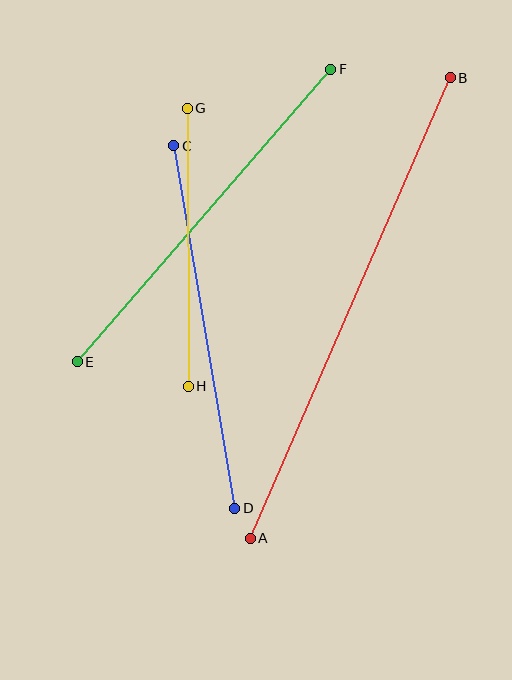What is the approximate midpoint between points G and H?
The midpoint is at approximately (188, 247) pixels.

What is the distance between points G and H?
The distance is approximately 278 pixels.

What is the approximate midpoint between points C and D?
The midpoint is at approximately (204, 327) pixels.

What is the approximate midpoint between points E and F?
The midpoint is at approximately (204, 215) pixels.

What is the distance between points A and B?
The distance is approximately 502 pixels.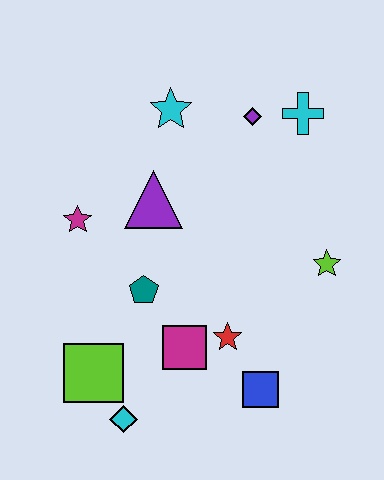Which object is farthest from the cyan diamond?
The cyan cross is farthest from the cyan diamond.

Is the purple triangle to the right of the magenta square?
No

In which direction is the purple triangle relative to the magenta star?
The purple triangle is to the right of the magenta star.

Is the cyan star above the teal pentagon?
Yes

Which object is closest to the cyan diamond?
The lime square is closest to the cyan diamond.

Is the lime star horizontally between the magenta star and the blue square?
No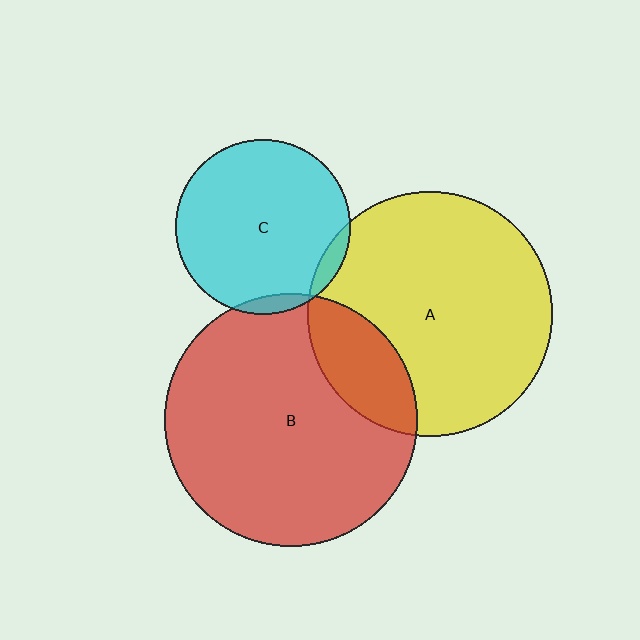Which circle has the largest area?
Circle B (red).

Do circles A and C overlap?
Yes.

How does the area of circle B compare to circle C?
Approximately 2.1 times.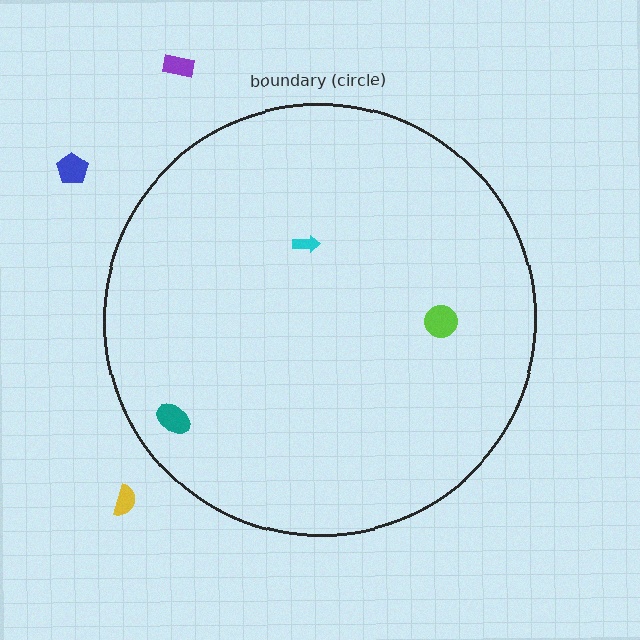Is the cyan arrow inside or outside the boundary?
Inside.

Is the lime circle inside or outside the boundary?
Inside.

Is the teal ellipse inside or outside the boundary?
Inside.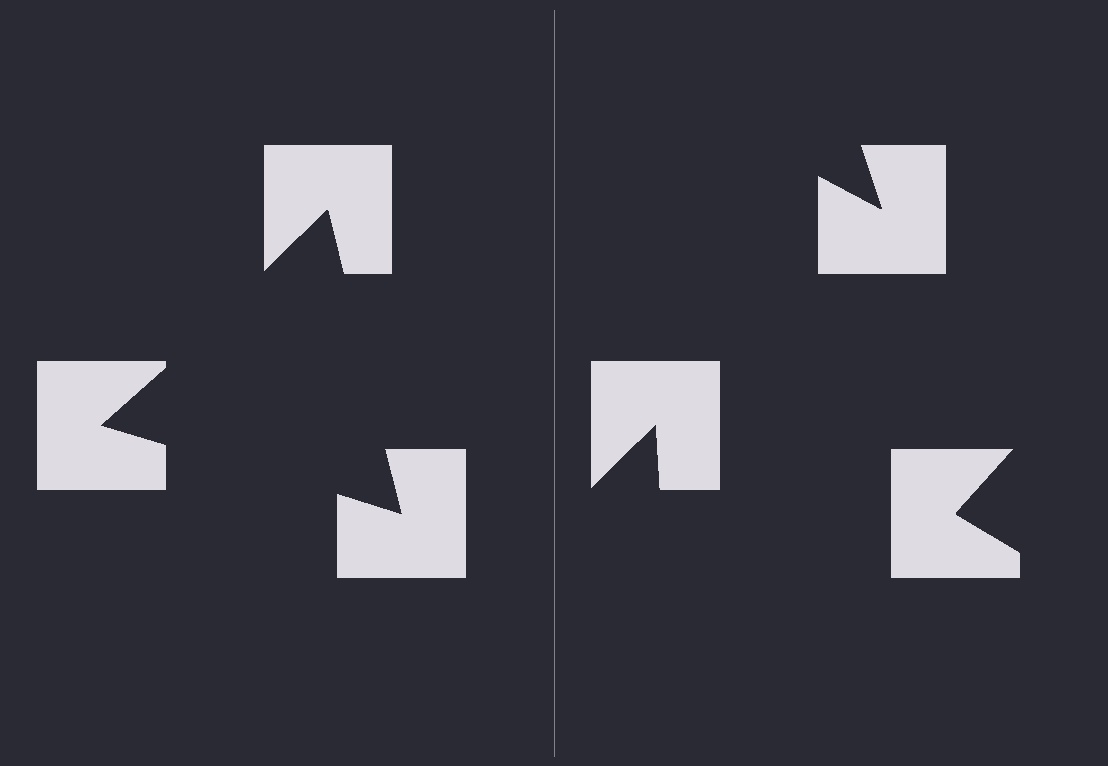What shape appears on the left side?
An illusory triangle.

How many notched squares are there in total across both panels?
6 — 3 on each side.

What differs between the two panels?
The notched squares are positioned identically on both sides; only the wedge orientations differ. On the left they align to a triangle; on the right they are misaligned.